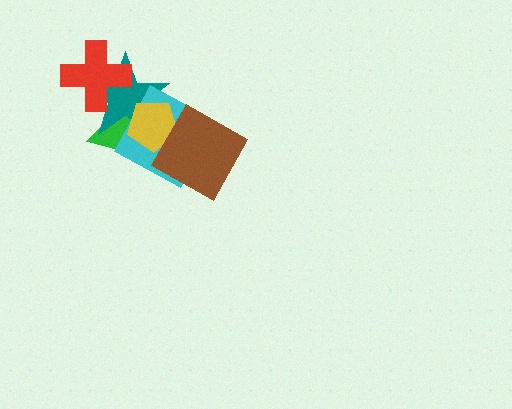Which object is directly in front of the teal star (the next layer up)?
The red cross is directly in front of the teal star.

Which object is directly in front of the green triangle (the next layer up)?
The teal star is directly in front of the green triangle.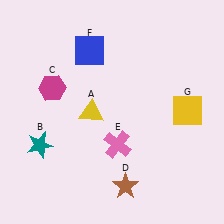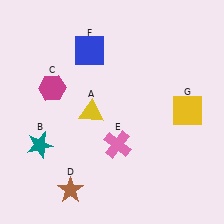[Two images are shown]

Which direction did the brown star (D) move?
The brown star (D) moved left.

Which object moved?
The brown star (D) moved left.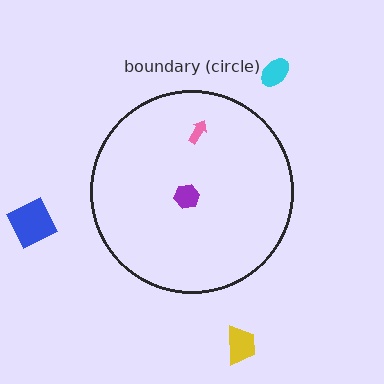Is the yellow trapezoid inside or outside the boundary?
Outside.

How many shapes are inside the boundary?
2 inside, 3 outside.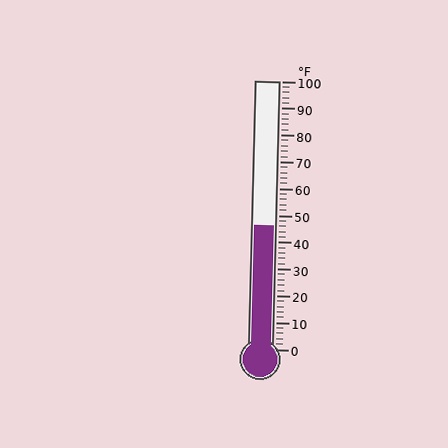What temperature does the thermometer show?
The thermometer shows approximately 46°F.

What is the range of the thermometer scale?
The thermometer scale ranges from 0°F to 100°F.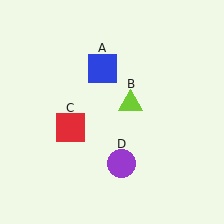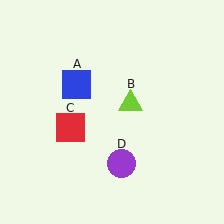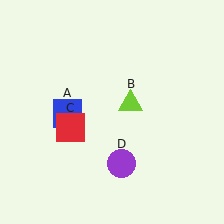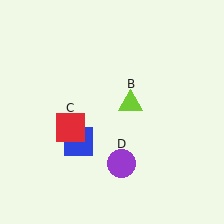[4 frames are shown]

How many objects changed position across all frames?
1 object changed position: blue square (object A).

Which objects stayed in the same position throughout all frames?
Lime triangle (object B) and red square (object C) and purple circle (object D) remained stationary.